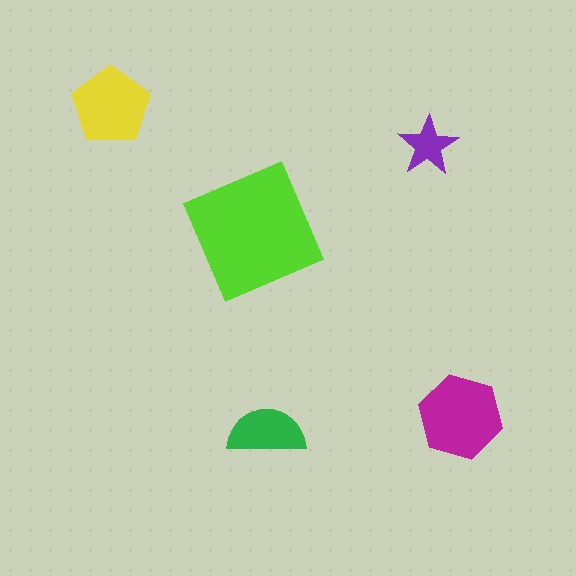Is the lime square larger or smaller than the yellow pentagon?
Larger.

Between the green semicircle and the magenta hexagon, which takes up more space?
The magenta hexagon.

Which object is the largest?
The lime square.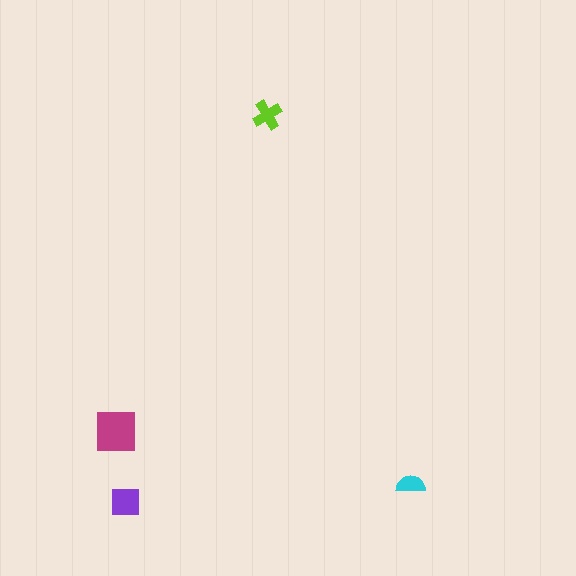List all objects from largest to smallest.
The magenta square, the purple square, the lime cross, the cyan semicircle.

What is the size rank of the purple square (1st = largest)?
2nd.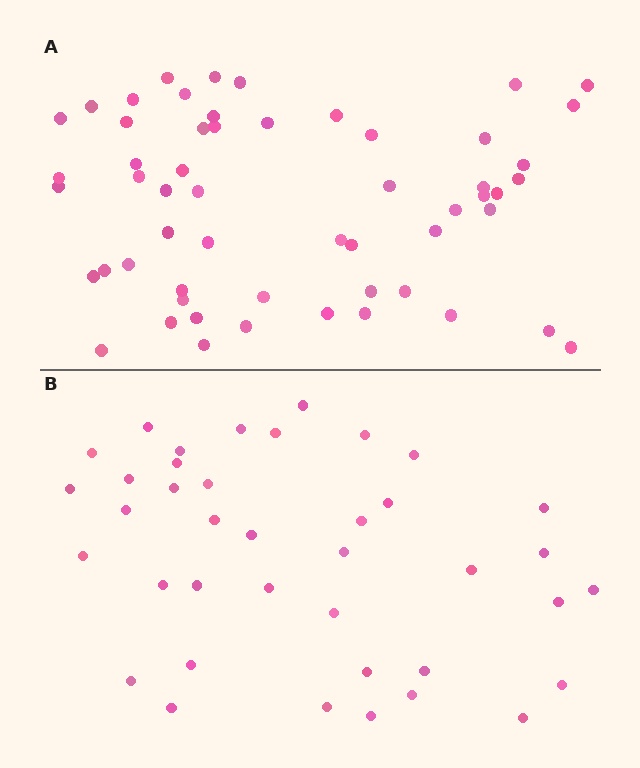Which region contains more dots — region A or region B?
Region A (the top region) has more dots.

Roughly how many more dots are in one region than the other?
Region A has approximately 15 more dots than region B.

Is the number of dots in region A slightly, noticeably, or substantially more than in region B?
Region A has noticeably more, but not dramatically so. The ratio is roughly 1.4 to 1.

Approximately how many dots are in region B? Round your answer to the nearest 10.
About 40 dots. (The exact count is 39, which rounds to 40.)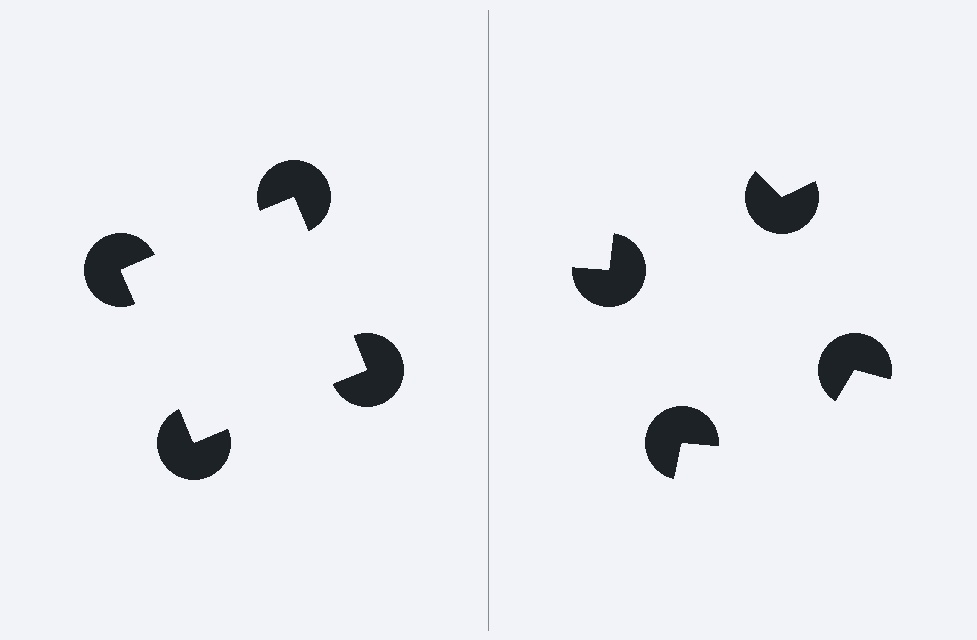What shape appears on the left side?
An illusory square.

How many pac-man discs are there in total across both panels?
8 — 4 on each side.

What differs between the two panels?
The pac-man discs are positioned identically on both sides; only the wedge orientations differ. On the left they align to a square; on the right they are misaligned.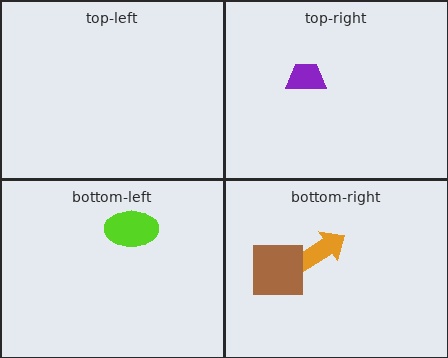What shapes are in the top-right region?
The purple trapezoid.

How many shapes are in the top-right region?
1.